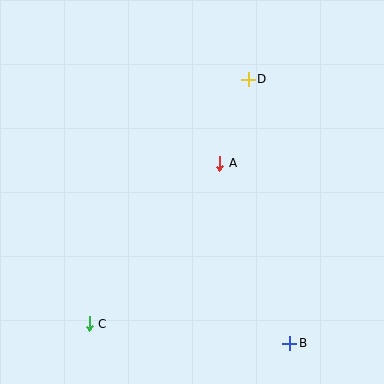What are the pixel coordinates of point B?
Point B is at (290, 343).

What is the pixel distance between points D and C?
The distance between D and C is 291 pixels.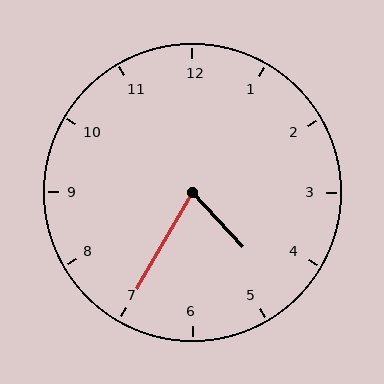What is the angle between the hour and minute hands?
Approximately 72 degrees.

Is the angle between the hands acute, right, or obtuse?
It is acute.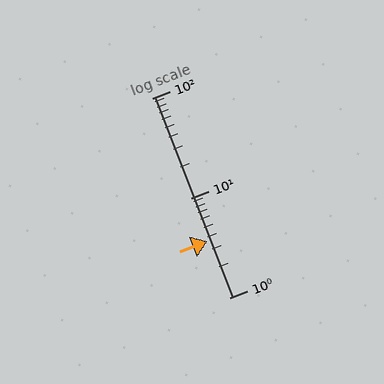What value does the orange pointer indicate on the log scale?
The pointer indicates approximately 3.7.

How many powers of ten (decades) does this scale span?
The scale spans 2 decades, from 1 to 100.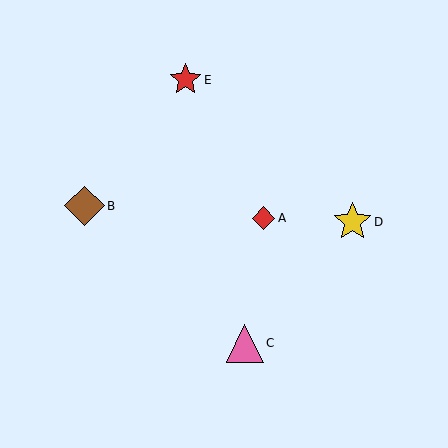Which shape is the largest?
The brown diamond (labeled B) is the largest.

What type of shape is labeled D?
Shape D is a yellow star.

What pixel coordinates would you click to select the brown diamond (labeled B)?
Click at (84, 206) to select the brown diamond B.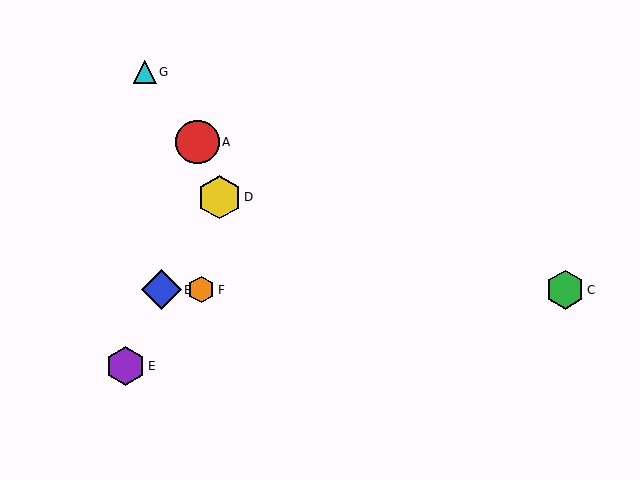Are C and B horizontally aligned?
Yes, both are at y≈290.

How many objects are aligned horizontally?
3 objects (B, C, F) are aligned horizontally.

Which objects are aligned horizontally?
Objects B, C, F are aligned horizontally.